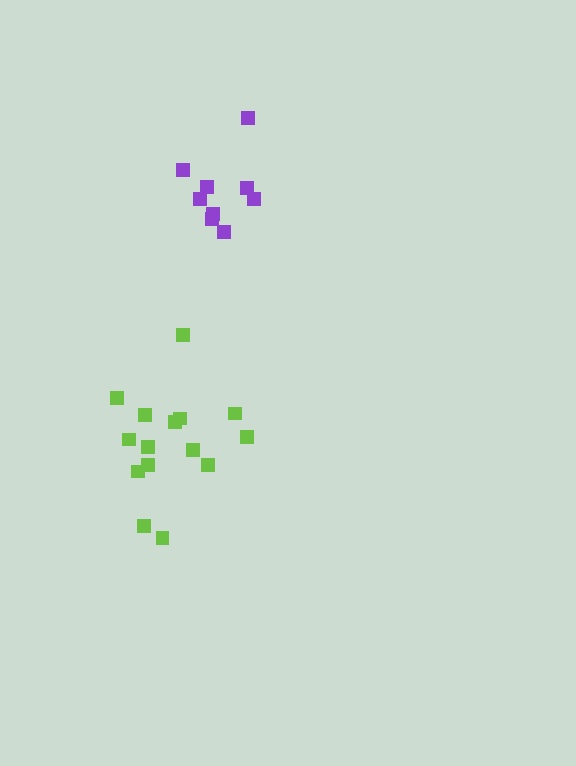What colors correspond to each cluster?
The clusters are colored: lime, purple.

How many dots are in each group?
Group 1: 15 dots, Group 2: 9 dots (24 total).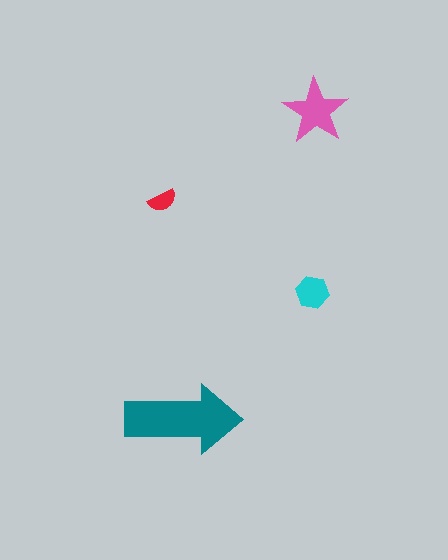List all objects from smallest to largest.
The red semicircle, the cyan hexagon, the pink star, the teal arrow.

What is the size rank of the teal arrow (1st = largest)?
1st.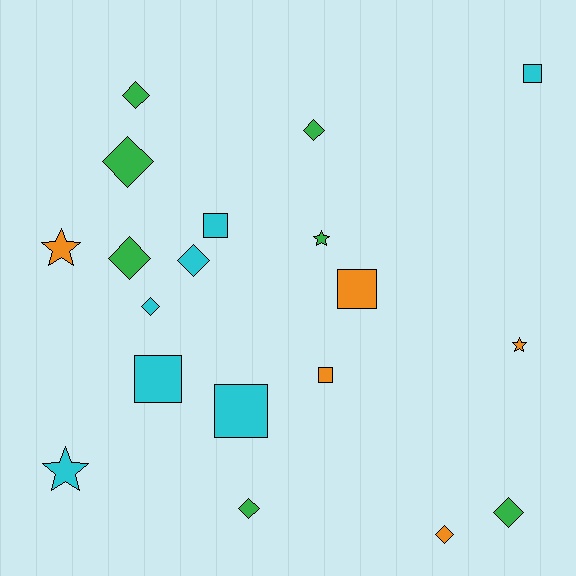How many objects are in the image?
There are 19 objects.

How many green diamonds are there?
There are 6 green diamonds.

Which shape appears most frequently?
Diamond, with 9 objects.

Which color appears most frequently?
Green, with 7 objects.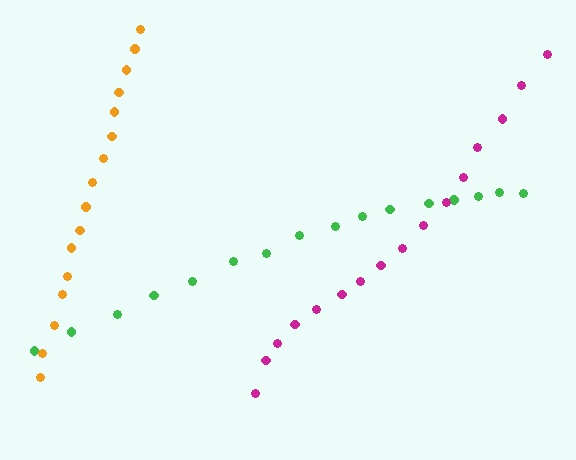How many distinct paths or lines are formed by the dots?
There are 3 distinct paths.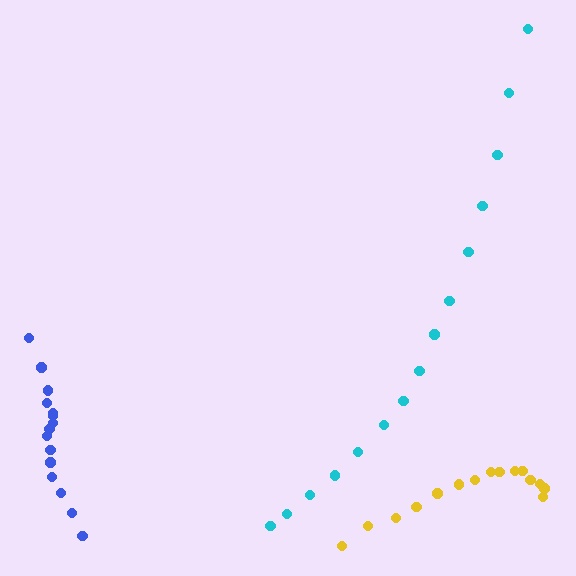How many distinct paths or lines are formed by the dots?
There are 3 distinct paths.